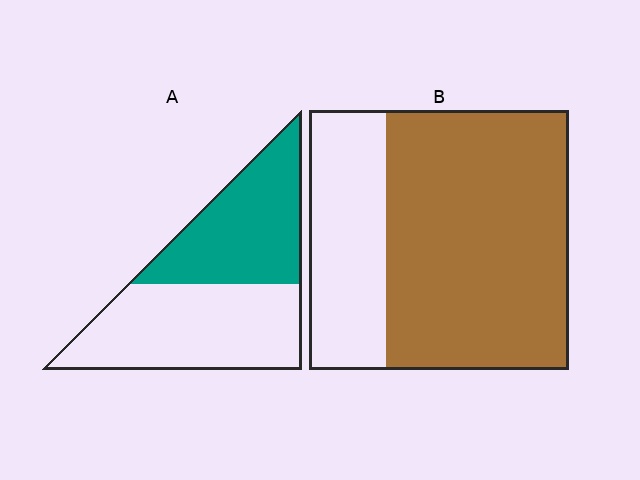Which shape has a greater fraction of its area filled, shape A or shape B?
Shape B.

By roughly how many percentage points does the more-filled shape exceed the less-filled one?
By roughly 25 percentage points (B over A).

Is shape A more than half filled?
No.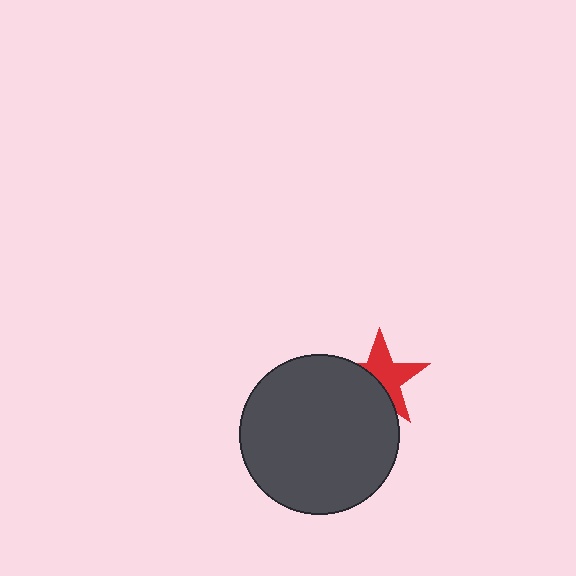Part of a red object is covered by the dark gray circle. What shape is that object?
It is a star.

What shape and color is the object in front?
The object in front is a dark gray circle.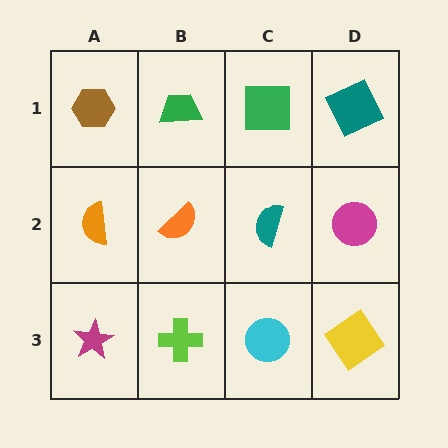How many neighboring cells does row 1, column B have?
3.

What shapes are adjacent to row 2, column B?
A green trapezoid (row 1, column B), a lime cross (row 3, column B), an orange semicircle (row 2, column A), a teal semicircle (row 2, column C).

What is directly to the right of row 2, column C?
A magenta circle.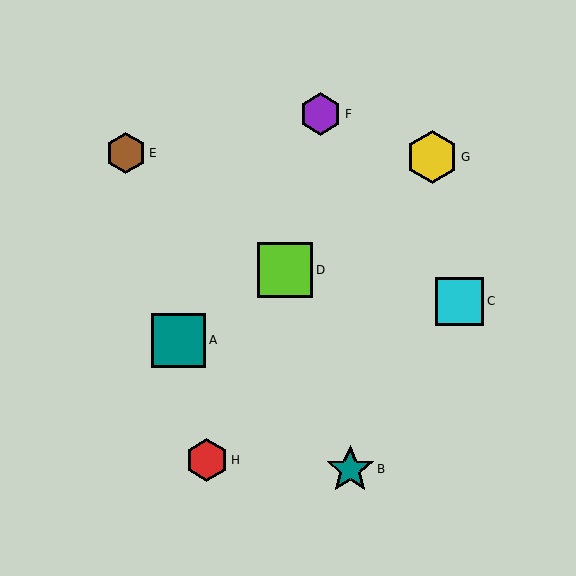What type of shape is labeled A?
Shape A is a teal square.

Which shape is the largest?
The lime square (labeled D) is the largest.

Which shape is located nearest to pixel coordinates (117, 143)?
The brown hexagon (labeled E) at (126, 153) is nearest to that location.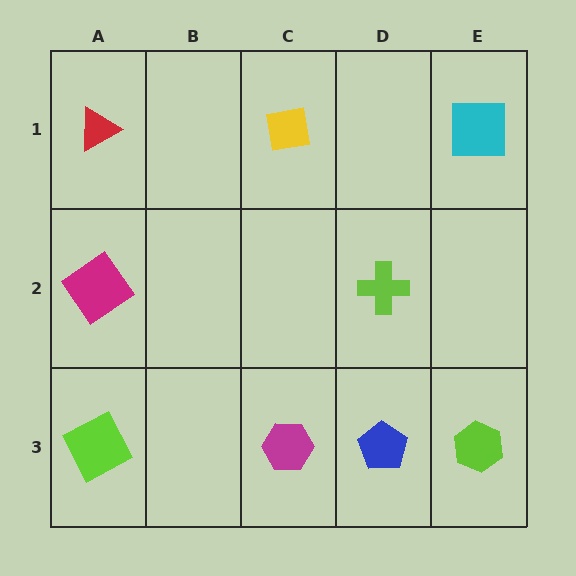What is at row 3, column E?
A lime hexagon.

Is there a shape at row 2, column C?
No, that cell is empty.